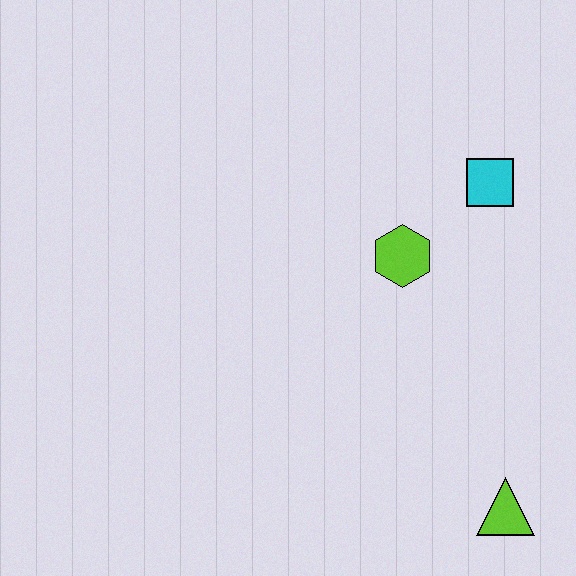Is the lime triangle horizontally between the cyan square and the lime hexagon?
No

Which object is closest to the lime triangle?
The lime hexagon is closest to the lime triangle.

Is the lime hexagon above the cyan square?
No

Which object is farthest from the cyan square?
The lime triangle is farthest from the cyan square.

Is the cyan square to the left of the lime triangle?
Yes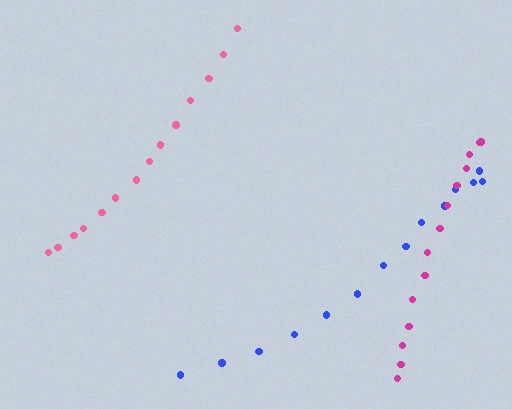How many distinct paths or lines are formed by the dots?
There are 3 distinct paths.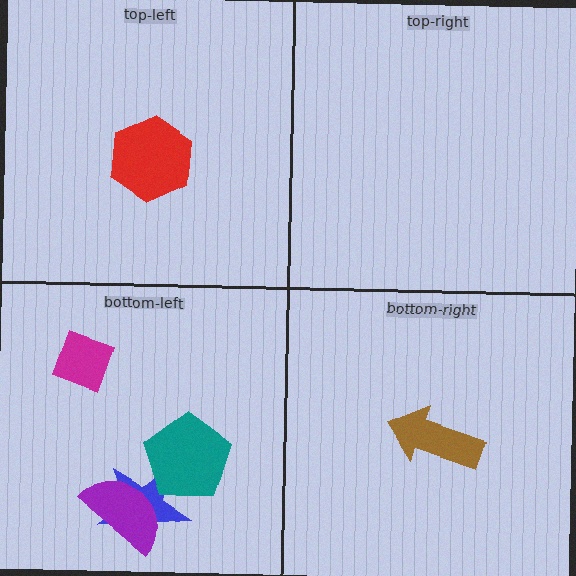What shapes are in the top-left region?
The red hexagon.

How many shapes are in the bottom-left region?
4.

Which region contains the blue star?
The bottom-left region.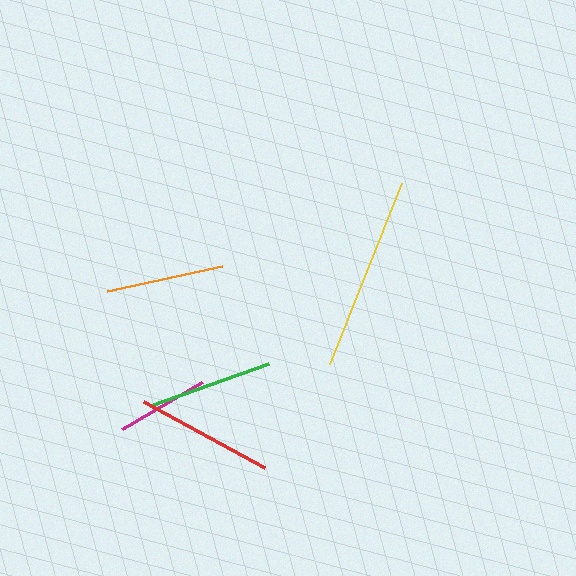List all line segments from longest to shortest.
From longest to shortest: yellow, red, green, orange, magenta.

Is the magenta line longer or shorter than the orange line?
The orange line is longer than the magenta line.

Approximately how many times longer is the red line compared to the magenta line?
The red line is approximately 1.5 times the length of the magenta line.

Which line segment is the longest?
The yellow line is the longest at approximately 194 pixels.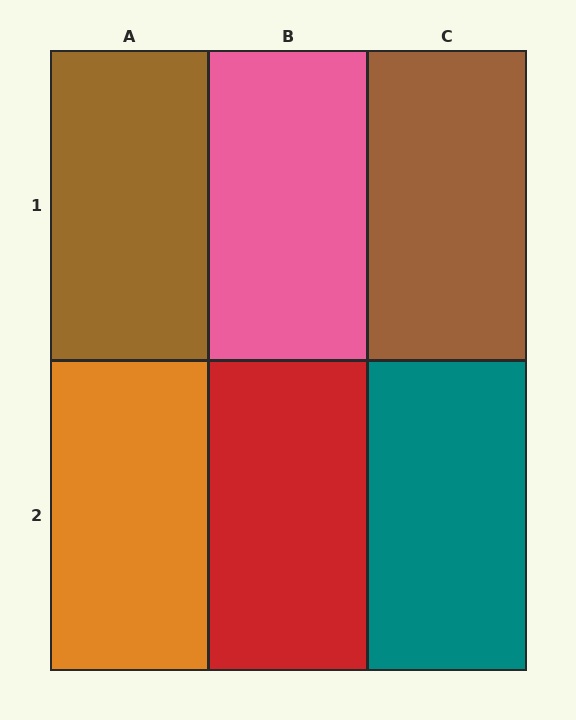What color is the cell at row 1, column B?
Pink.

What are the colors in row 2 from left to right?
Orange, red, teal.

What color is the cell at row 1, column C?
Brown.